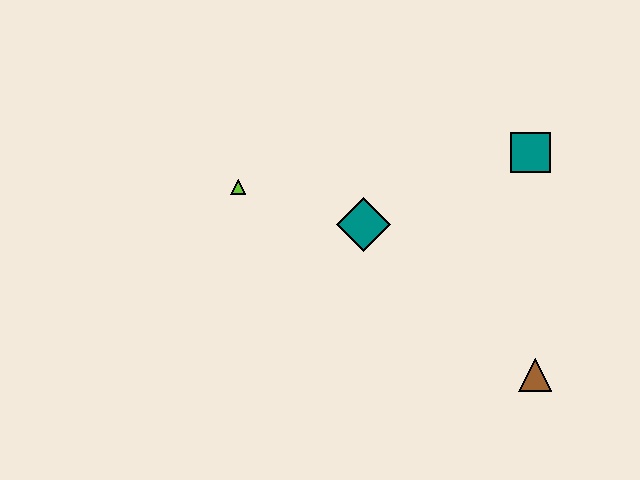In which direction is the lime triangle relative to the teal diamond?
The lime triangle is to the left of the teal diamond.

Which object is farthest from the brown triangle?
The lime triangle is farthest from the brown triangle.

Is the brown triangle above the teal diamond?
No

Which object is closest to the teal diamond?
The lime triangle is closest to the teal diamond.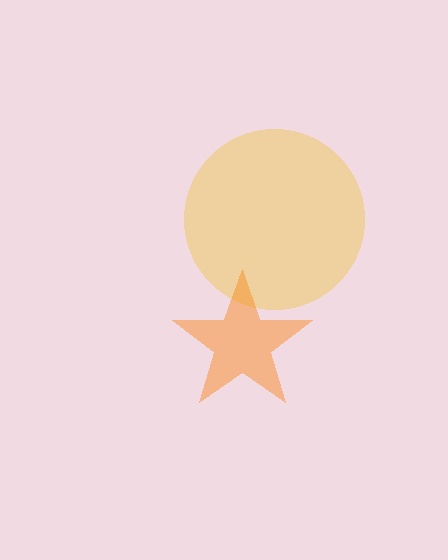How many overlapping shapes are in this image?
There are 2 overlapping shapes in the image.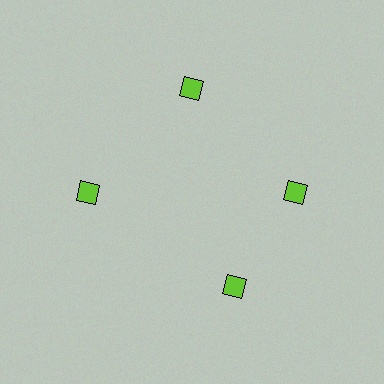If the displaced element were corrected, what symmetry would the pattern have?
It would have 4-fold rotational symmetry — the pattern would map onto itself every 90 degrees.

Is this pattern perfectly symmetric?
No. The 4 lime diamonds are arranged in a ring, but one element near the 6 o'clock position is rotated out of alignment along the ring, breaking the 4-fold rotational symmetry.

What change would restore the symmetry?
The symmetry would be restored by rotating it back into even spacing with its neighbors so that all 4 diamonds sit at equal angles and equal distance from the center.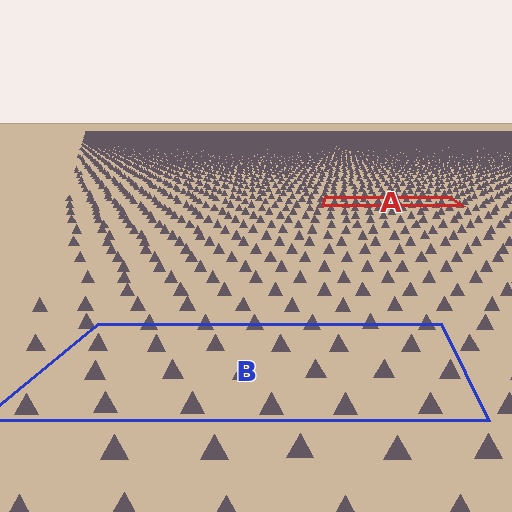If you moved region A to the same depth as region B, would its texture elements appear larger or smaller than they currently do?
They would appear larger. At a closer depth, the same texture elements are projected at a bigger on-screen size.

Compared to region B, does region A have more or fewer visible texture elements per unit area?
Region A has more texture elements per unit area — they are packed more densely because it is farther away.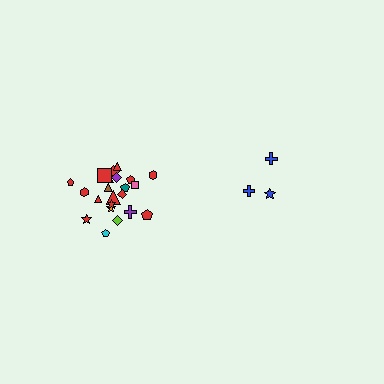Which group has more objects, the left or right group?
The left group.